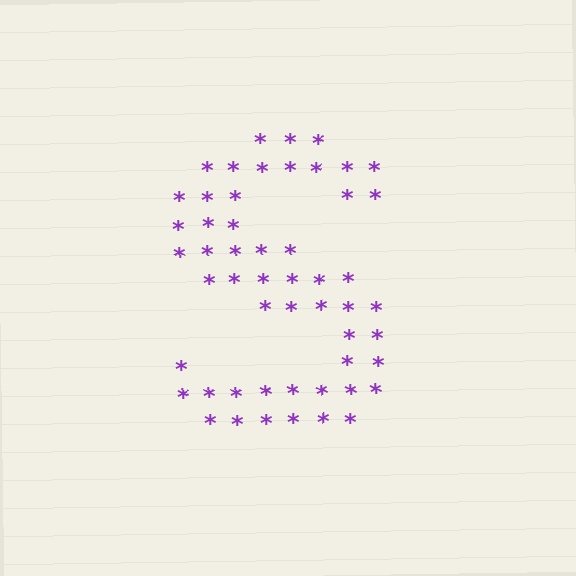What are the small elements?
The small elements are asterisks.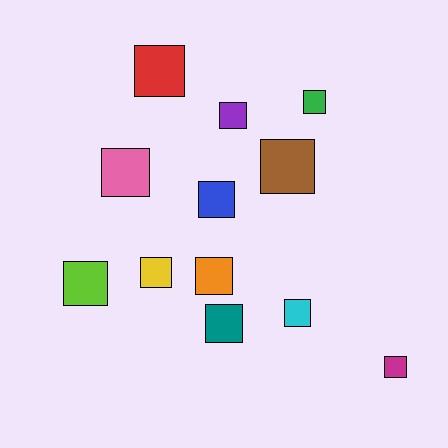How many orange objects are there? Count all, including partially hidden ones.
There is 1 orange object.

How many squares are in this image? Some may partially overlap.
There are 12 squares.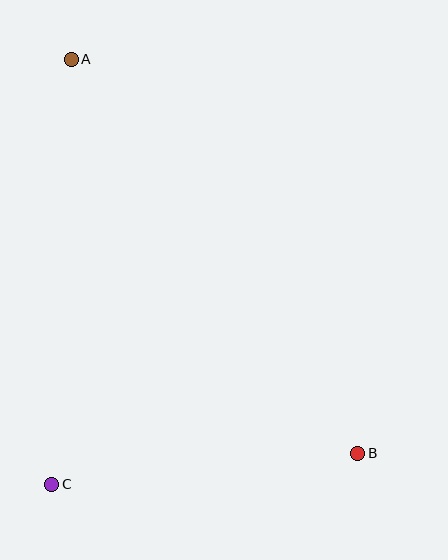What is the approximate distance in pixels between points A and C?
The distance between A and C is approximately 425 pixels.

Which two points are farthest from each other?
Points A and B are farthest from each other.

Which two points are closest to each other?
Points B and C are closest to each other.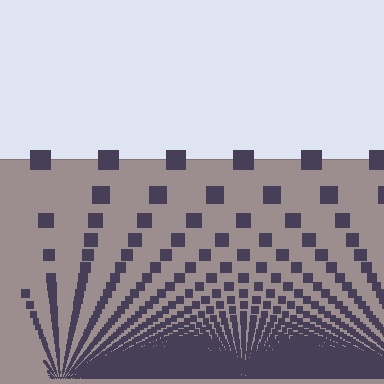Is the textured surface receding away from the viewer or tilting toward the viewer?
The surface appears to tilt toward the viewer. Texture elements get larger and sparser toward the top.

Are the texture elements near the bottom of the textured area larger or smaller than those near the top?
Smaller. The gradient is inverted — elements near the bottom are smaller and denser.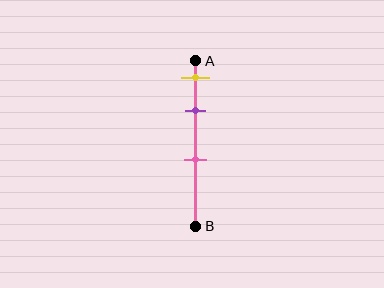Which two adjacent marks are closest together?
The yellow and purple marks are the closest adjacent pair.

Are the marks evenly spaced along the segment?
No, the marks are not evenly spaced.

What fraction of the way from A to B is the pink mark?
The pink mark is approximately 60% (0.6) of the way from A to B.